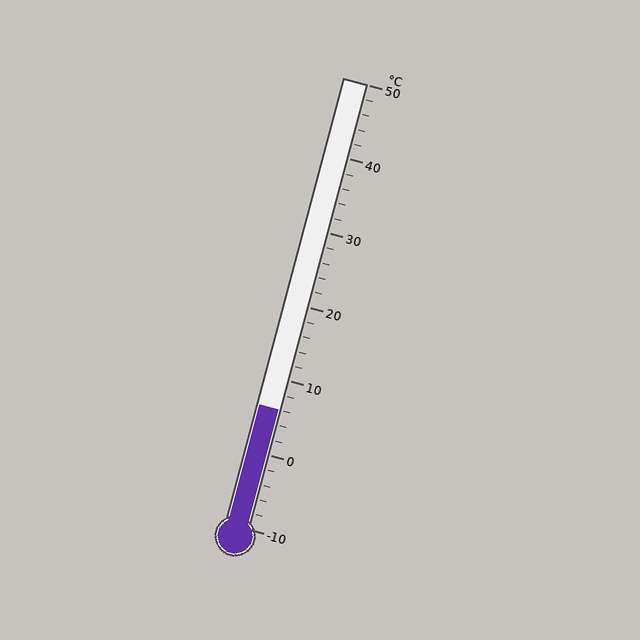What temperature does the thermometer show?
The thermometer shows approximately 6°C.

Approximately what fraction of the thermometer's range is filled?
The thermometer is filled to approximately 25% of its range.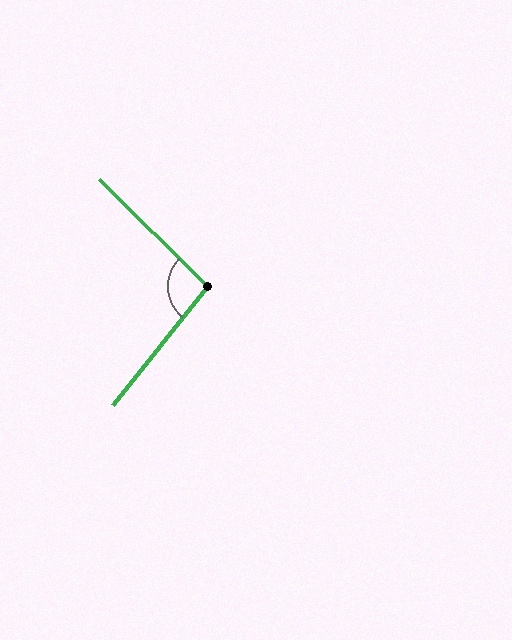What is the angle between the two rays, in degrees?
Approximately 96 degrees.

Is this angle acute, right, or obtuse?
It is obtuse.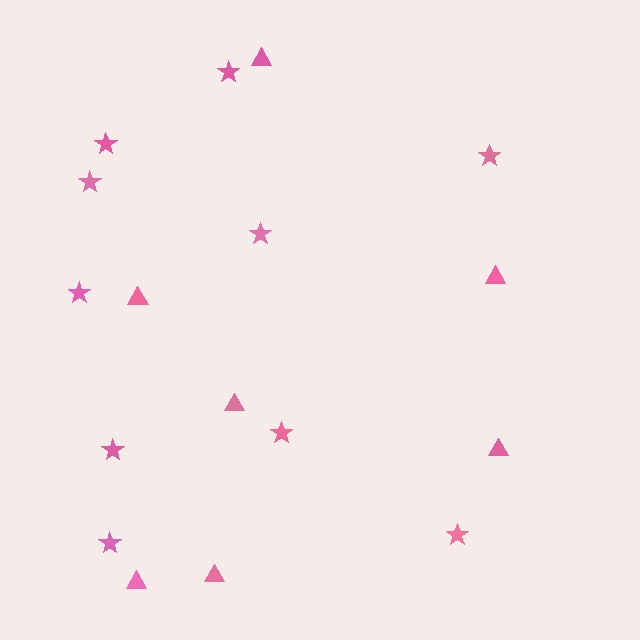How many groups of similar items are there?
There are 2 groups: one group of stars (10) and one group of triangles (7).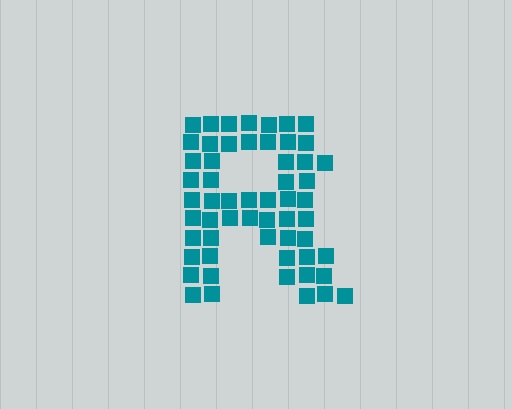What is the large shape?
The large shape is the letter R.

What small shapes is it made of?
It is made of small squares.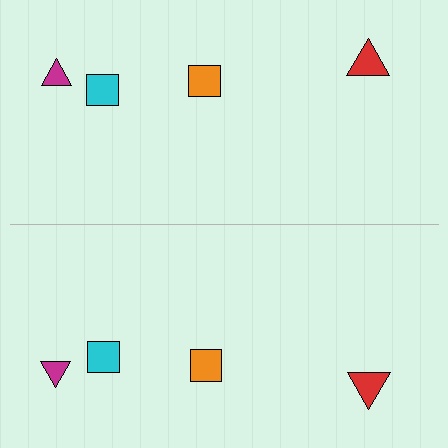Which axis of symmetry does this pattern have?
The pattern has a horizontal axis of symmetry running through the center of the image.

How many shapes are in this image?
There are 8 shapes in this image.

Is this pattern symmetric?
Yes, this pattern has bilateral (reflection) symmetry.